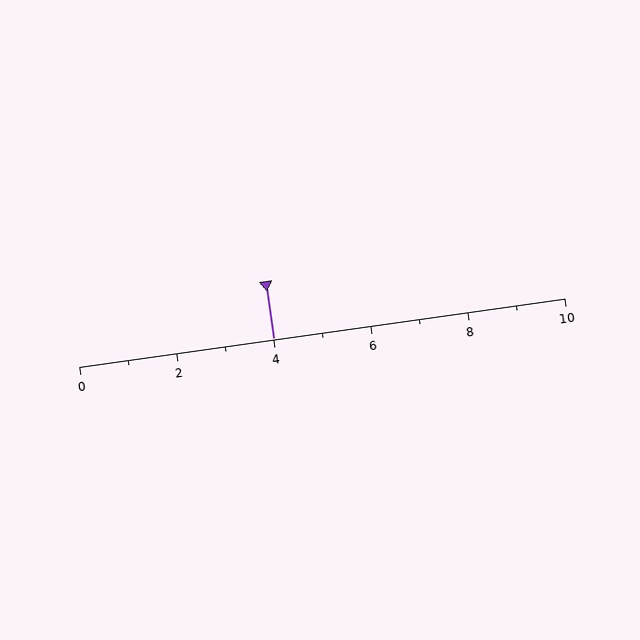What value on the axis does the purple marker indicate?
The marker indicates approximately 4.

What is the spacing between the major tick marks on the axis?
The major ticks are spaced 2 apart.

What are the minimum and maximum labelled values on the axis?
The axis runs from 0 to 10.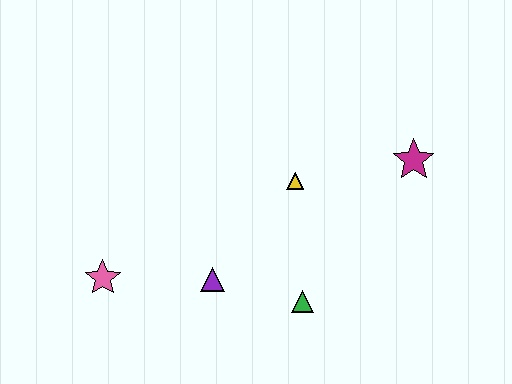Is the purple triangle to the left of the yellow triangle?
Yes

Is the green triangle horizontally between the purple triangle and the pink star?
No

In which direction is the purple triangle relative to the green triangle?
The purple triangle is to the left of the green triangle.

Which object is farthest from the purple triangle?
The magenta star is farthest from the purple triangle.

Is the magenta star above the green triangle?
Yes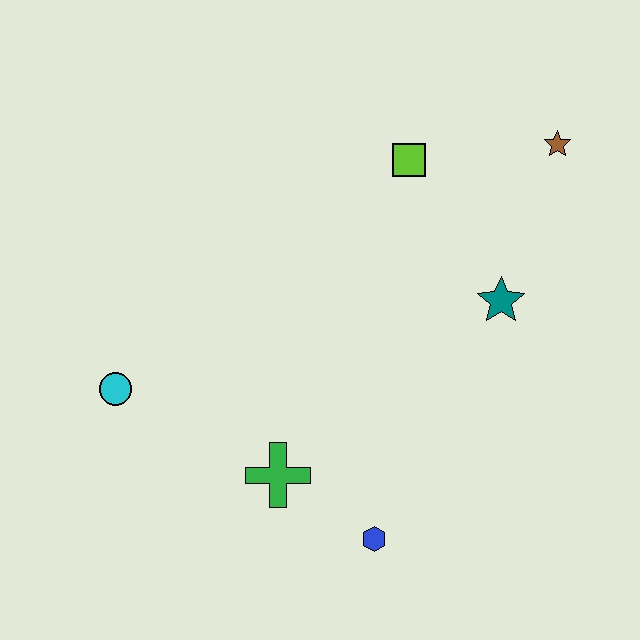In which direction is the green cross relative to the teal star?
The green cross is to the left of the teal star.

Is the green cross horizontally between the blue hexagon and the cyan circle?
Yes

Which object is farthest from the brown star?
The cyan circle is farthest from the brown star.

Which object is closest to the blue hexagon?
The green cross is closest to the blue hexagon.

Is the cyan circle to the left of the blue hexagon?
Yes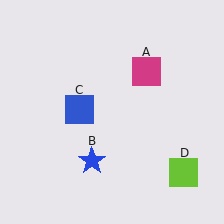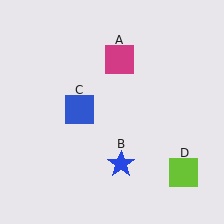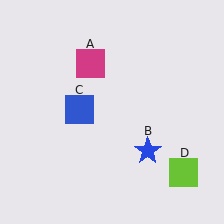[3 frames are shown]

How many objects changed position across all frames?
2 objects changed position: magenta square (object A), blue star (object B).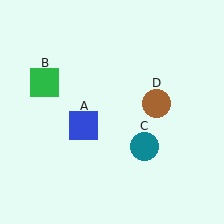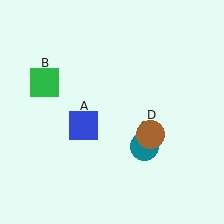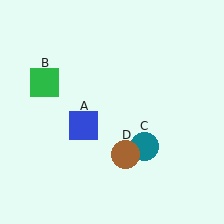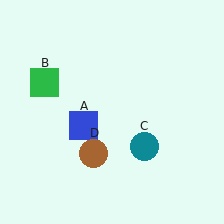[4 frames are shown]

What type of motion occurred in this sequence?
The brown circle (object D) rotated clockwise around the center of the scene.